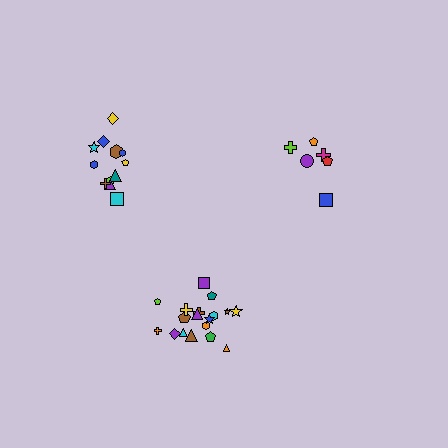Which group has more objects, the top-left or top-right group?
The top-left group.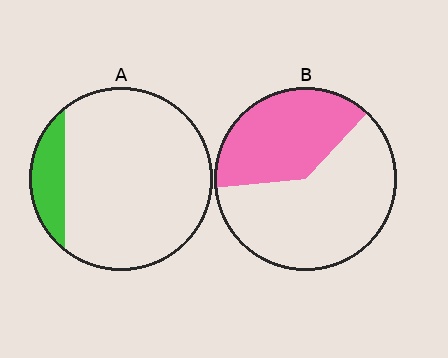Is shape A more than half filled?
No.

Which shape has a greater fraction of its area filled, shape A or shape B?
Shape B.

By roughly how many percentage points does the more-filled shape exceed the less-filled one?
By roughly 25 percentage points (B over A).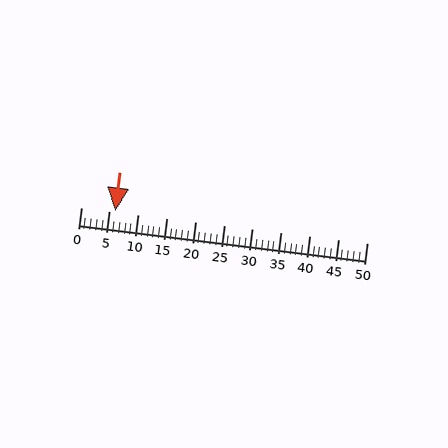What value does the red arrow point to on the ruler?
The red arrow points to approximately 6.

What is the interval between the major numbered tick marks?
The major tick marks are spaced 5 units apart.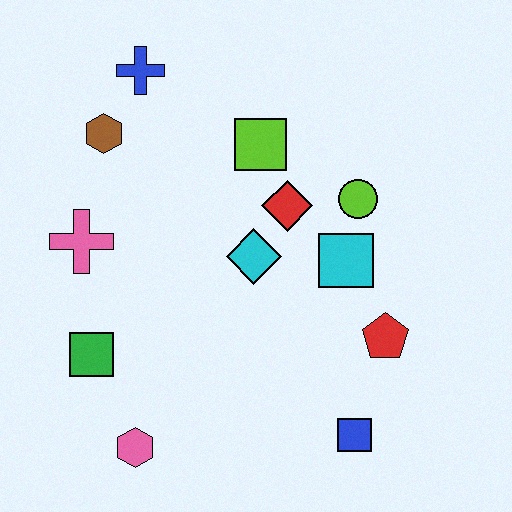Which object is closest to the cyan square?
The lime circle is closest to the cyan square.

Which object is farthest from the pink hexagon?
The blue cross is farthest from the pink hexagon.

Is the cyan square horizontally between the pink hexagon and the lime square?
No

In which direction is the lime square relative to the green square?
The lime square is above the green square.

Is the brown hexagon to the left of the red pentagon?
Yes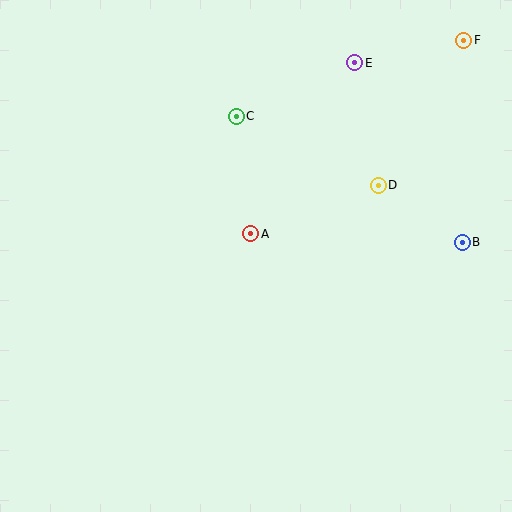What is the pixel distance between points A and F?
The distance between A and F is 288 pixels.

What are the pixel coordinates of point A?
Point A is at (251, 234).